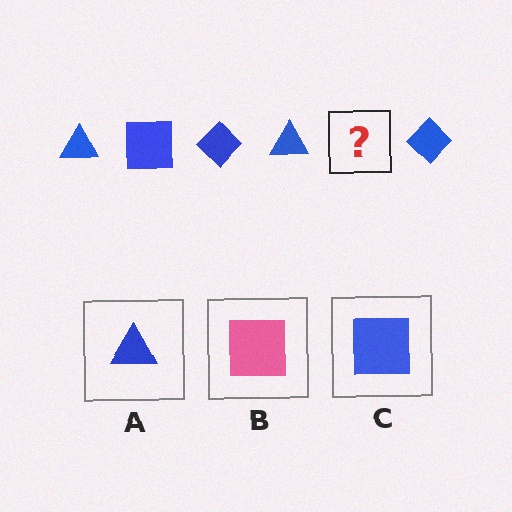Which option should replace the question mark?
Option C.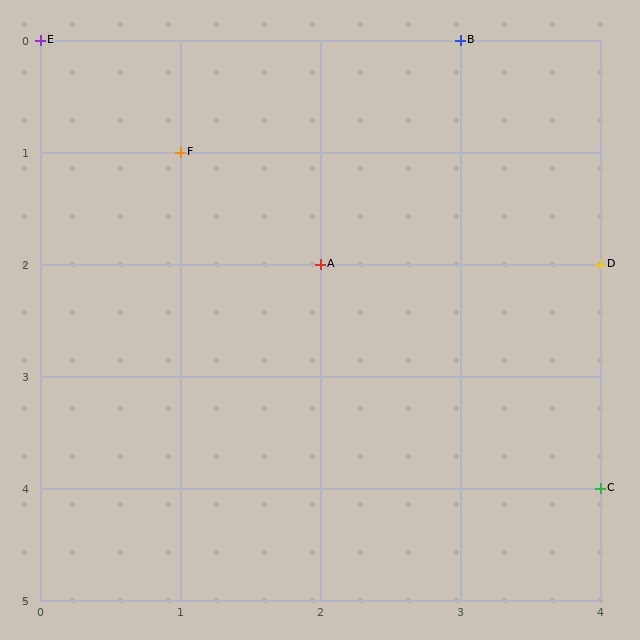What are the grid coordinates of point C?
Point C is at grid coordinates (4, 4).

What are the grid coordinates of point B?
Point B is at grid coordinates (3, 0).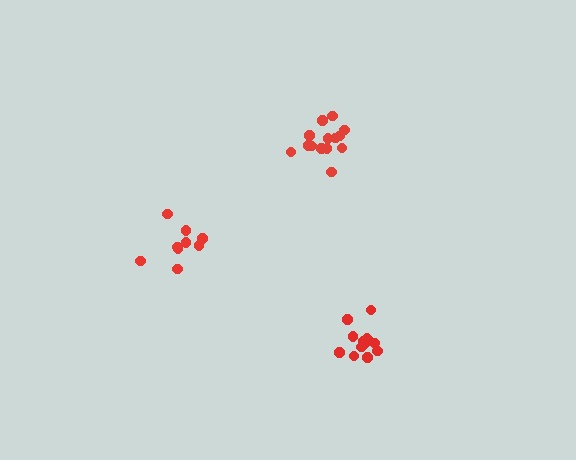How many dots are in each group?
Group 1: 9 dots, Group 2: 14 dots, Group 3: 13 dots (36 total).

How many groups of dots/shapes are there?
There are 3 groups.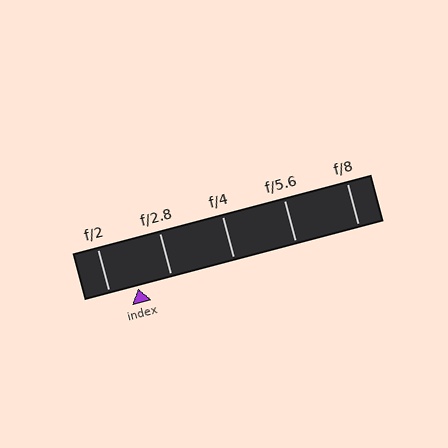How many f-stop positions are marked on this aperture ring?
There are 5 f-stop positions marked.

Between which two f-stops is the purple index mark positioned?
The index mark is between f/2 and f/2.8.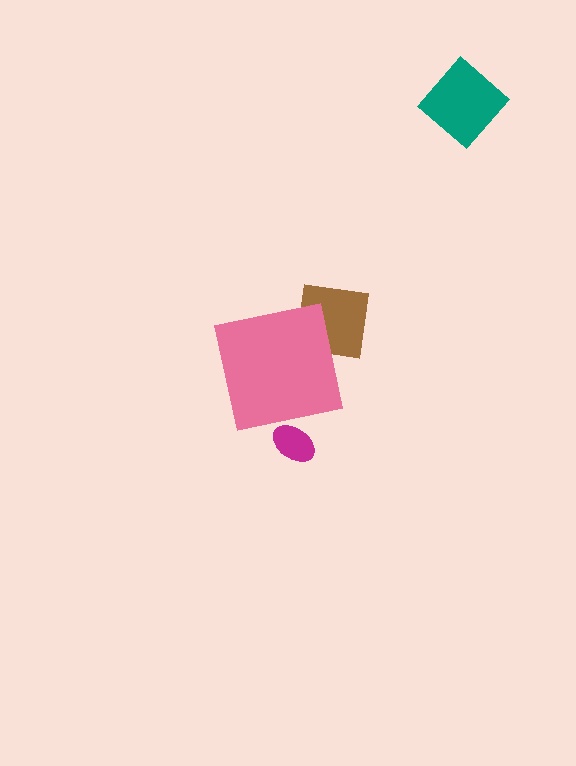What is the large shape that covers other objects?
A pink square.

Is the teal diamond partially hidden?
No, the teal diamond is fully visible.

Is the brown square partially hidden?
Yes, the brown square is partially hidden behind the pink square.